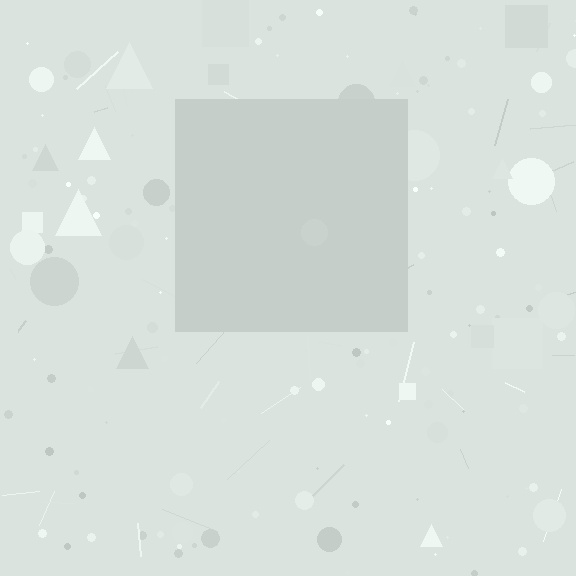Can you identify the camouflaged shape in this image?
The camouflaged shape is a square.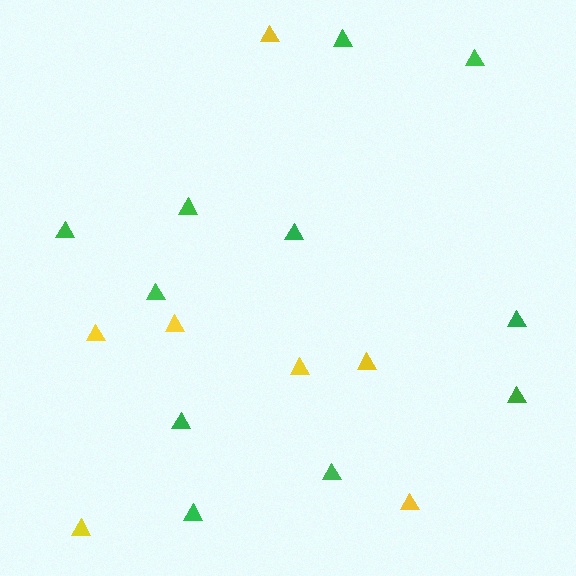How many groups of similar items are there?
There are 2 groups: one group of green triangles (11) and one group of yellow triangles (7).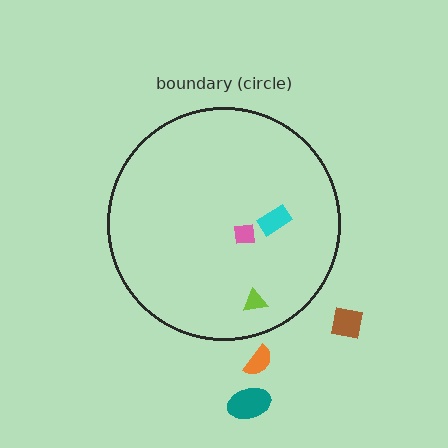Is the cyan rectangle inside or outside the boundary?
Inside.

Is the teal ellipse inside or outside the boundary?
Outside.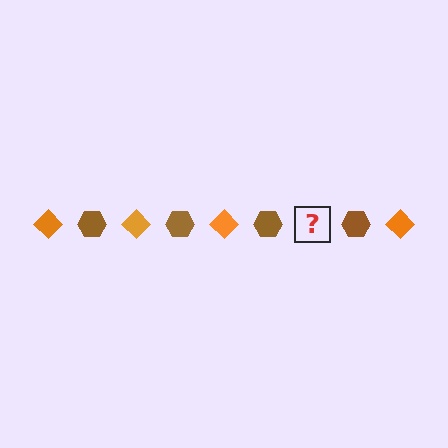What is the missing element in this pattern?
The missing element is an orange diamond.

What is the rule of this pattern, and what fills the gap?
The rule is that the pattern alternates between orange diamond and brown hexagon. The gap should be filled with an orange diamond.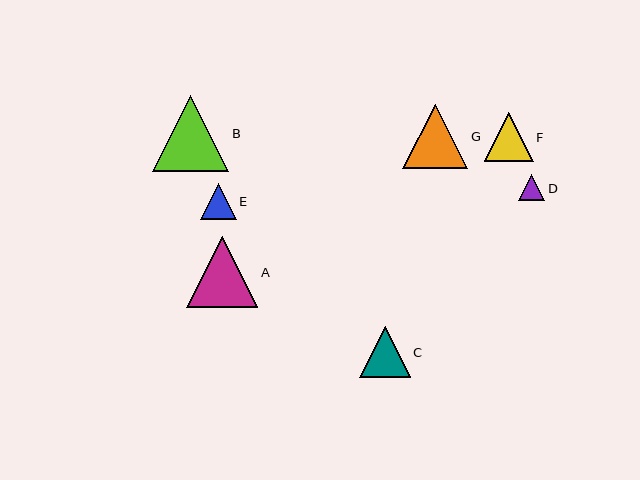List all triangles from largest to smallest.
From largest to smallest: B, A, G, C, F, E, D.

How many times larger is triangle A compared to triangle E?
Triangle A is approximately 2.0 times the size of triangle E.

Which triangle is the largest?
Triangle B is the largest with a size of approximately 76 pixels.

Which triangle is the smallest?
Triangle D is the smallest with a size of approximately 26 pixels.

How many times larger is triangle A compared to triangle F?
Triangle A is approximately 1.4 times the size of triangle F.